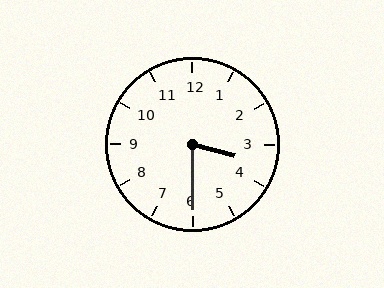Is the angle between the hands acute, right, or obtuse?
It is acute.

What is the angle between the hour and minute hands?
Approximately 75 degrees.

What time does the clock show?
3:30.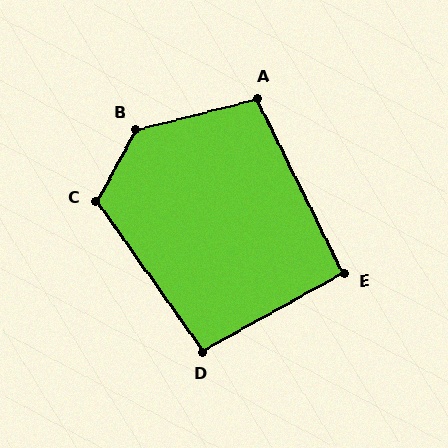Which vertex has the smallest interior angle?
E, at approximately 93 degrees.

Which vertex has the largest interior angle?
B, at approximately 132 degrees.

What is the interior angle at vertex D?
Approximately 96 degrees (obtuse).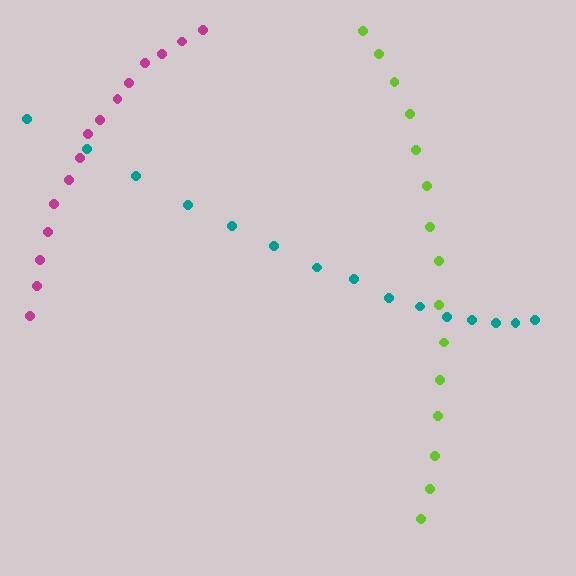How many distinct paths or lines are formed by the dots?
There are 3 distinct paths.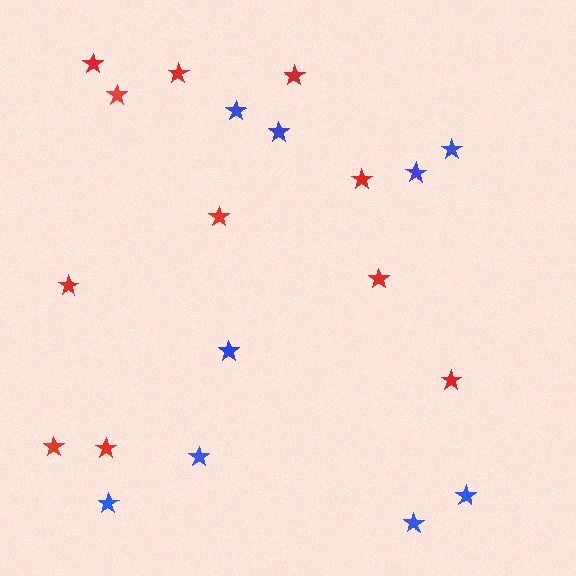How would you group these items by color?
There are 2 groups: one group of red stars (11) and one group of blue stars (9).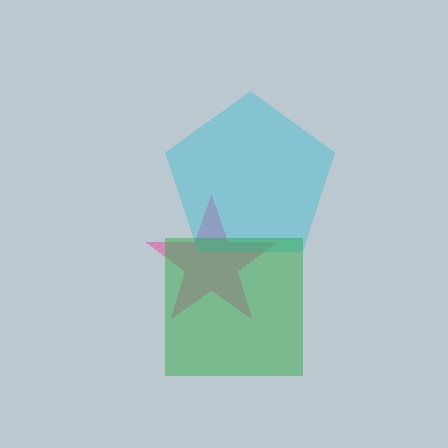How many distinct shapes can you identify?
There are 3 distinct shapes: a pink star, a cyan pentagon, a green square.